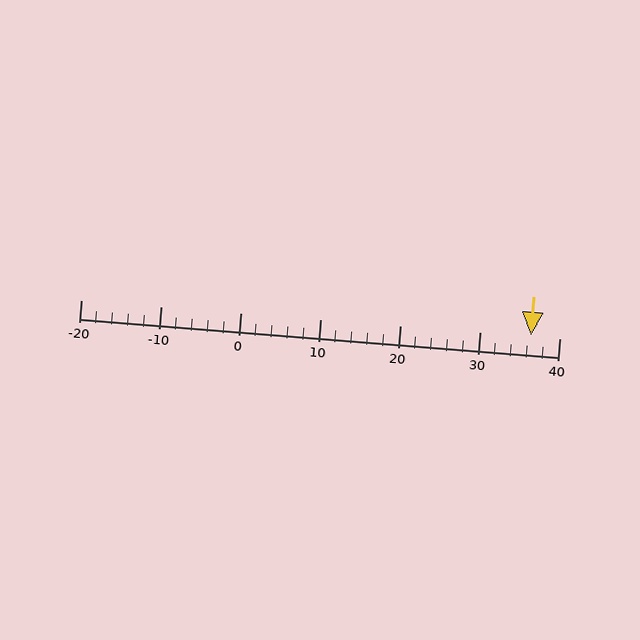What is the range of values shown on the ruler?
The ruler shows values from -20 to 40.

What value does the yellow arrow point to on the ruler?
The yellow arrow points to approximately 36.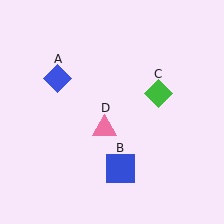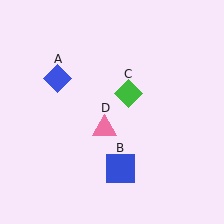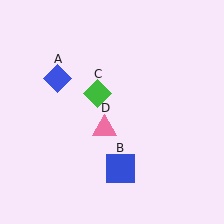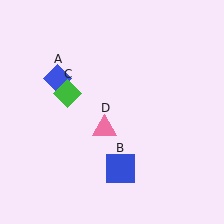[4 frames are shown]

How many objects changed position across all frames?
1 object changed position: green diamond (object C).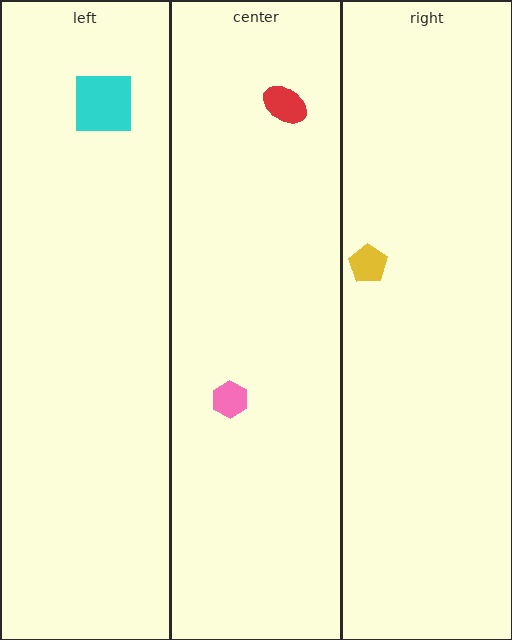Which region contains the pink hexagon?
The center region.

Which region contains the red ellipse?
The center region.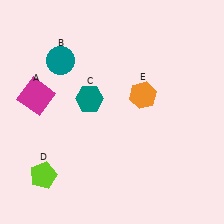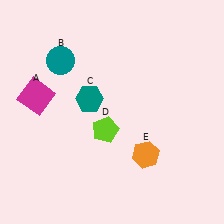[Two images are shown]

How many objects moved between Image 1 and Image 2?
2 objects moved between the two images.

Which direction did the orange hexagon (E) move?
The orange hexagon (E) moved down.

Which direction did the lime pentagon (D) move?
The lime pentagon (D) moved right.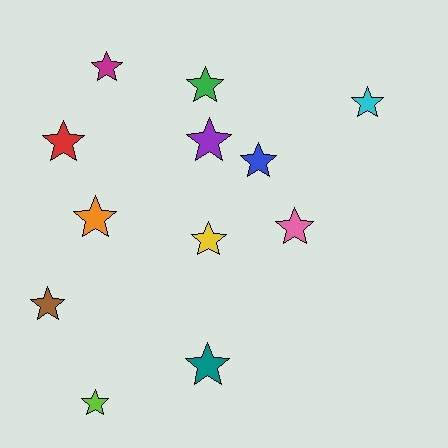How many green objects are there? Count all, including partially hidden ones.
There is 1 green object.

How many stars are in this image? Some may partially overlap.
There are 12 stars.